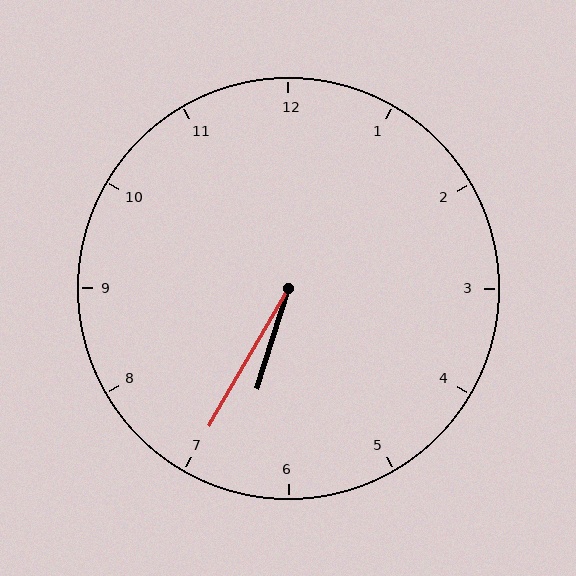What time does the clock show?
6:35.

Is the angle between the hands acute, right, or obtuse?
It is acute.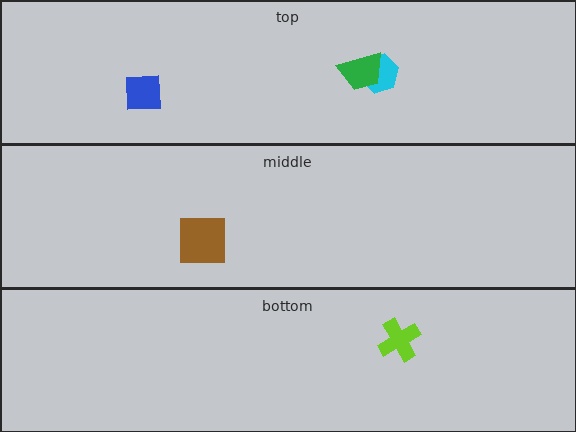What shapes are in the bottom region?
The lime cross.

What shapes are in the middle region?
The brown square.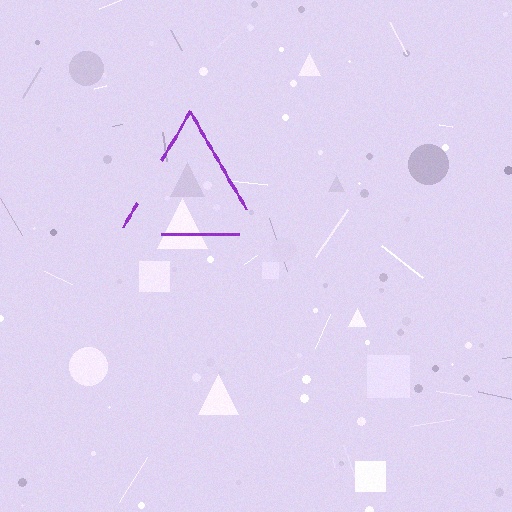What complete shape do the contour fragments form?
The contour fragments form a triangle.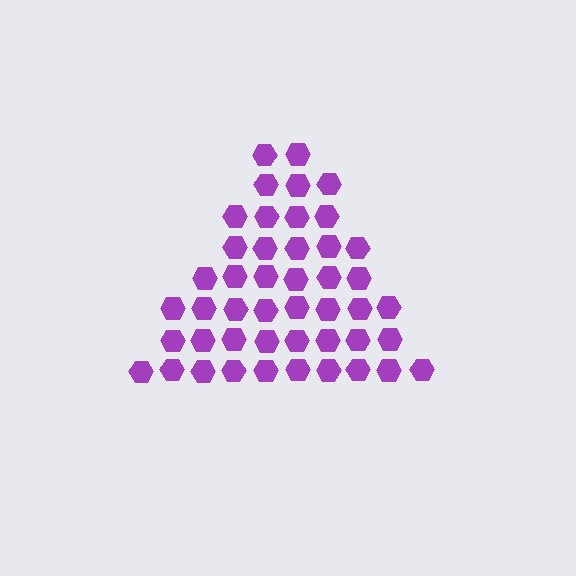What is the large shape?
The large shape is a triangle.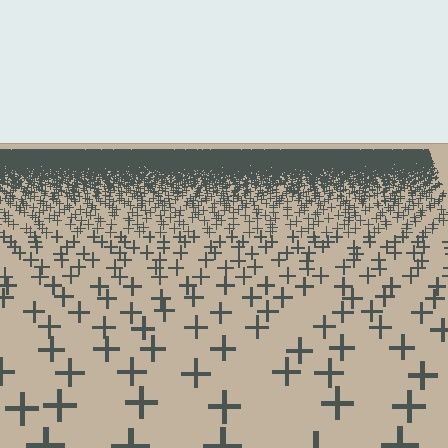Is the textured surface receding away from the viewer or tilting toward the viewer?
The surface is receding away from the viewer. Texture elements get smaller and denser toward the top.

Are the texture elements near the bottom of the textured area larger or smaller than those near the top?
Larger. Near the bottom, elements are closer to the viewer and appear at a bigger on-screen size.